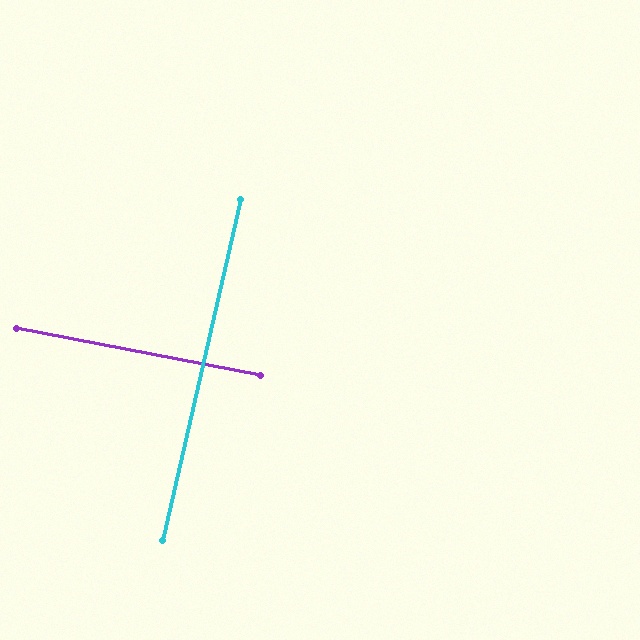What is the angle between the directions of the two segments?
Approximately 88 degrees.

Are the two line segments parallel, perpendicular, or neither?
Perpendicular — they meet at approximately 88°.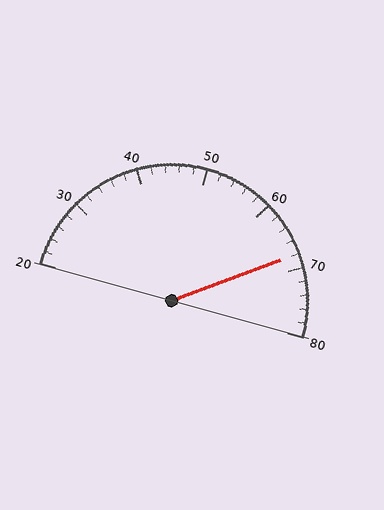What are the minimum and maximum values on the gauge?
The gauge ranges from 20 to 80.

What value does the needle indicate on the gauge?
The needle indicates approximately 68.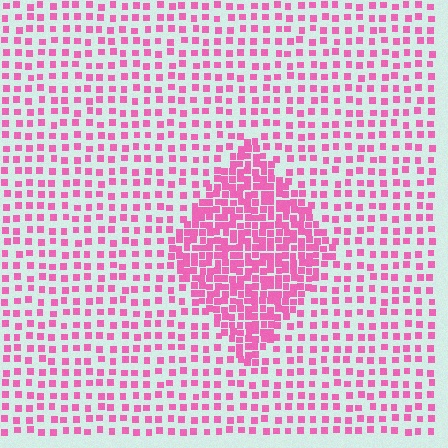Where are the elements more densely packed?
The elements are more densely packed inside the diamond boundary.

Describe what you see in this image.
The image contains small pink elements arranged at two different densities. A diamond-shaped region is visible where the elements are more densely packed than the surrounding area.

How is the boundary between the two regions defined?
The boundary is defined by a change in element density (approximately 2.4x ratio). All elements are the same color, size, and shape.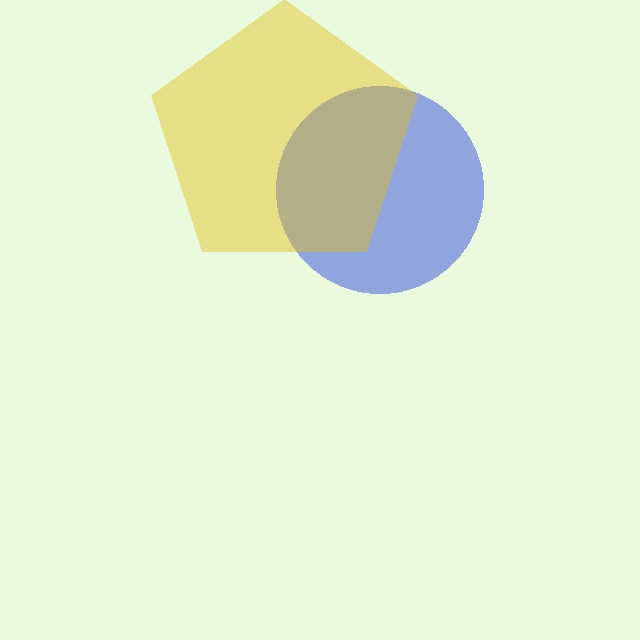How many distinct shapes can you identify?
There are 2 distinct shapes: a blue circle, a yellow pentagon.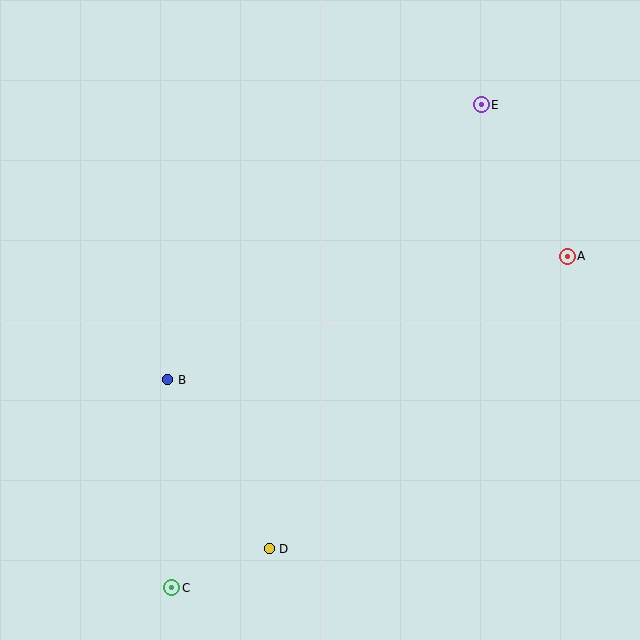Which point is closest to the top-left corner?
Point B is closest to the top-left corner.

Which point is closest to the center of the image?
Point B at (168, 380) is closest to the center.